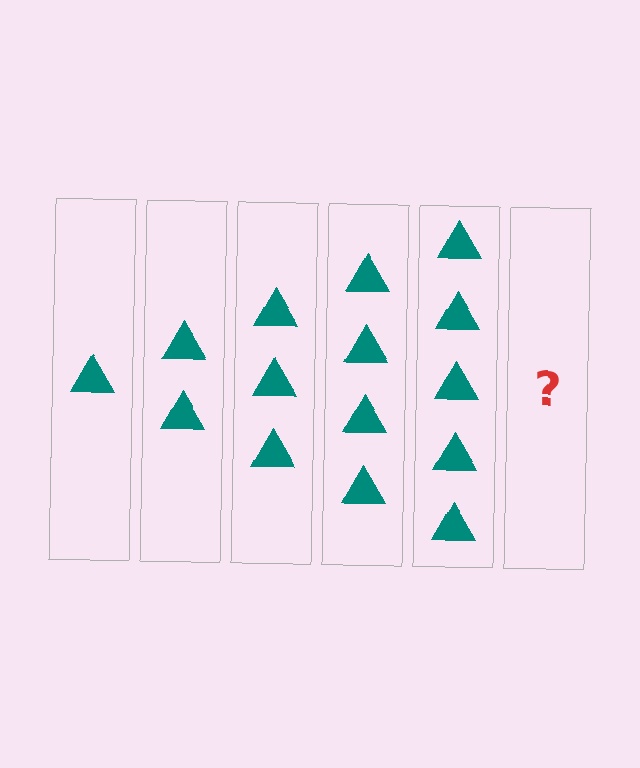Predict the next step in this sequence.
The next step is 6 triangles.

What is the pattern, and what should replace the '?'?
The pattern is that each step adds one more triangle. The '?' should be 6 triangles.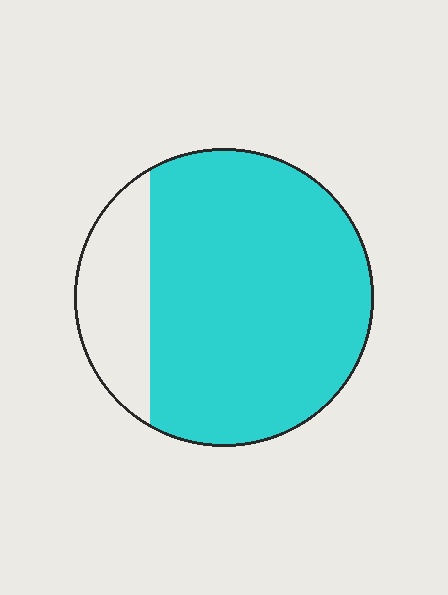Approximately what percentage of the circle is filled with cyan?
Approximately 80%.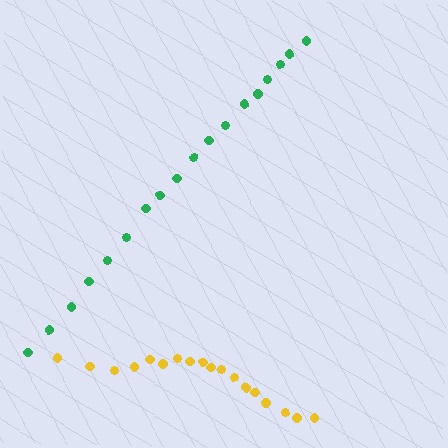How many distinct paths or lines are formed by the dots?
There are 2 distinct paths.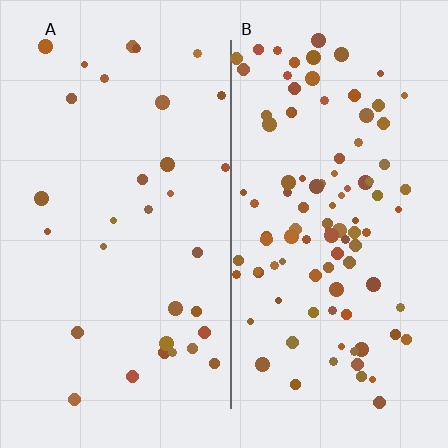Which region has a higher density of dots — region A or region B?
B (the right).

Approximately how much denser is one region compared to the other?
Approximately 3.1× — region B over region A.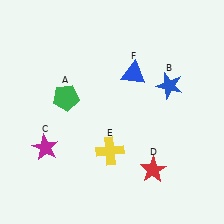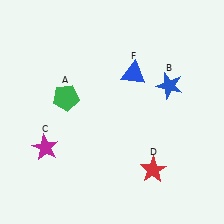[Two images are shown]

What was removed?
The yellow cross (E) was removed in Image 2.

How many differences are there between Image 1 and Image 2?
There is 1 difference between the two images.